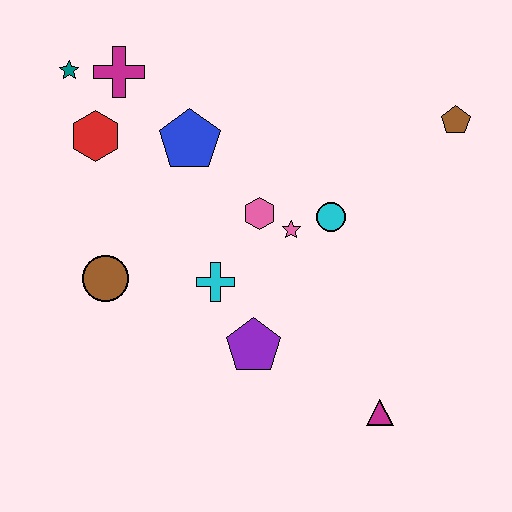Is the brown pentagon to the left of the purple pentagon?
No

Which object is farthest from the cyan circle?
The teal star is farthest from the cyan circle.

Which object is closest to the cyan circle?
The pink star is closest to the cyan circle.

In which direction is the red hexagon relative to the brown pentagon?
The red hexagon is to the left of the brown pentagon.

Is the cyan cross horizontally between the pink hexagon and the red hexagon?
Yes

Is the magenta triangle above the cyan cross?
No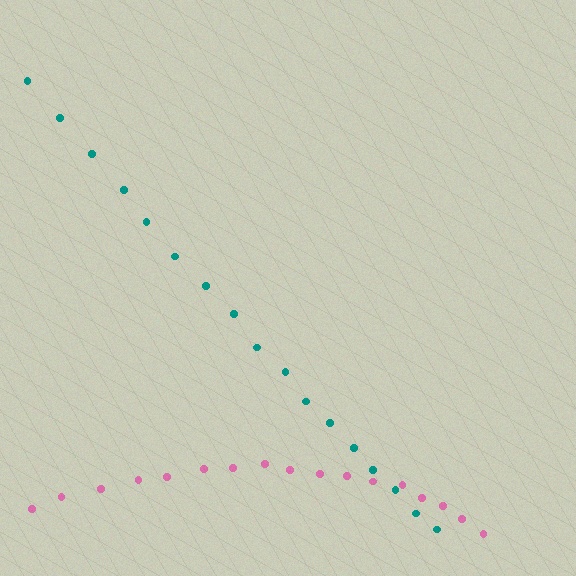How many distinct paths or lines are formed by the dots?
There are 2 distinct paths.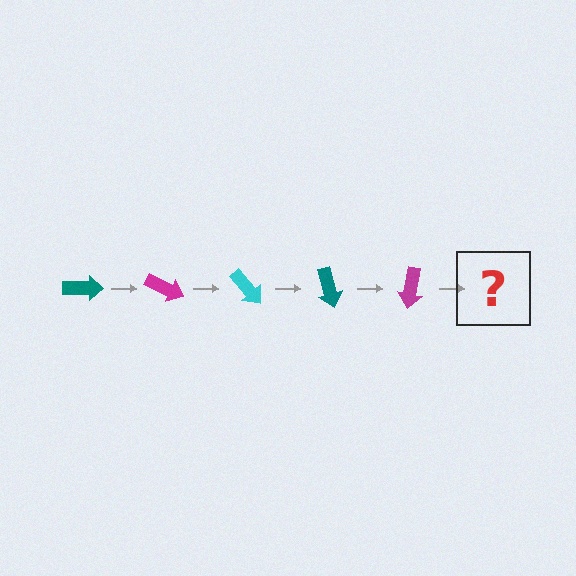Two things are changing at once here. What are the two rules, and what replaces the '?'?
The two rules are that it rotates 25 degrees each step and the color cycles through teal, magenta, and cyan. The '?' should be a cyan arrow, rotated 125 degrees from the start.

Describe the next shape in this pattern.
It should be a cyan arrow, rotated 125 degrees from the start.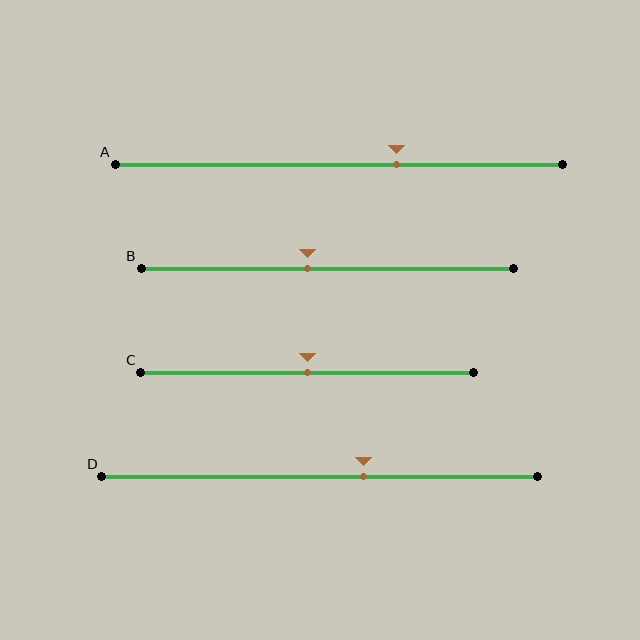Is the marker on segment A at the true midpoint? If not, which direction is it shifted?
No, the marker on segment A is shifted to the right by about 13% of the segment length.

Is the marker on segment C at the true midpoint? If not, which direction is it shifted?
Yes, the marker on segment C is at the true midpoint.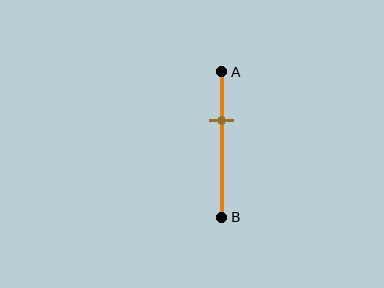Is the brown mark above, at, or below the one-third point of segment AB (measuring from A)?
The brown mark is approximately at the one-third point of segment AB.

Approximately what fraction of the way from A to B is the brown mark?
The brown mark is approximately 35% of the way from A to B.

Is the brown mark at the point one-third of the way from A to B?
Yes, the mark is approximately at the one-third point.